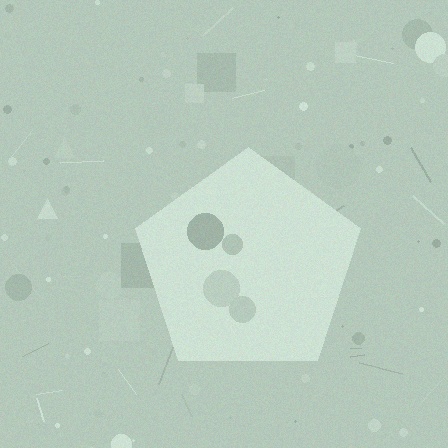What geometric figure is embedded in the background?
A pentagon is embedded in the background.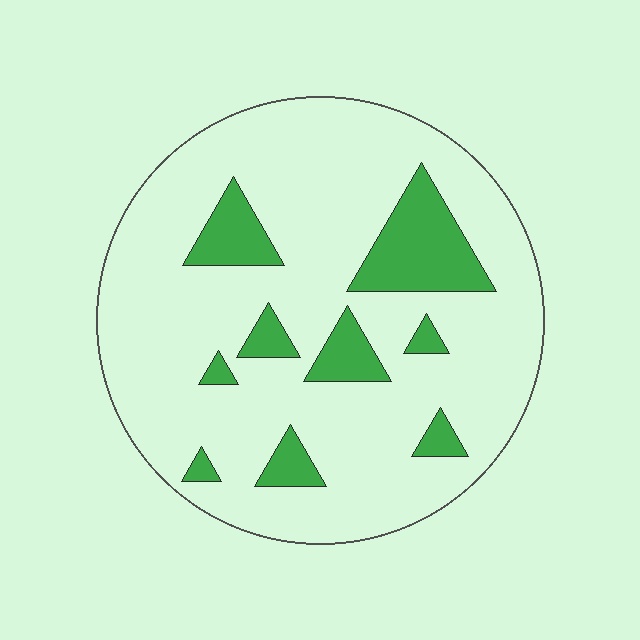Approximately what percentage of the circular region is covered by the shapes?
Approximately 15%.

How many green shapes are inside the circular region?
9.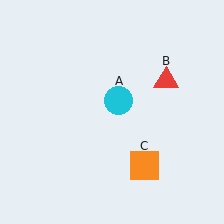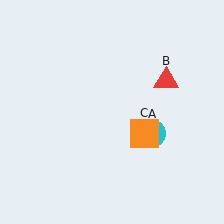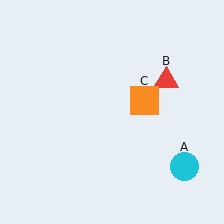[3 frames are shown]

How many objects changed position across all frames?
2 objects changed position: cyan circle (object A), orange square (object C).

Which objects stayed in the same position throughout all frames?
Red triangle (object B) remained stationary.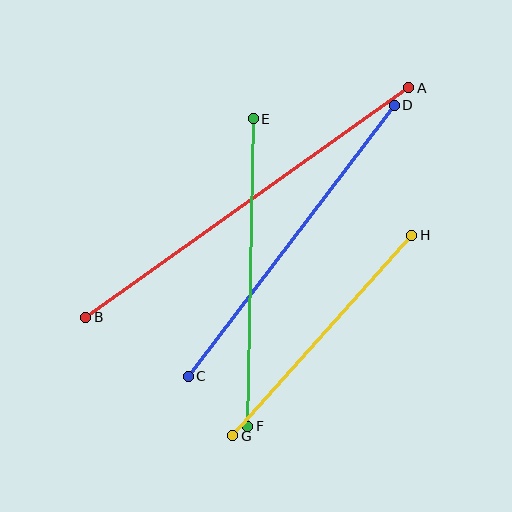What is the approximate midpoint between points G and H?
The midpoint is at approximately (322, 335) pixels.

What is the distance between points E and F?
The distance is approximately 307 pixels.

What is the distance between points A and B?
The distance is approximately 396 pixels.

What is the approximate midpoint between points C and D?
The midpoint is at approximately (291, 241) pixels.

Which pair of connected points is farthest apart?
Points A and B are farthest apart.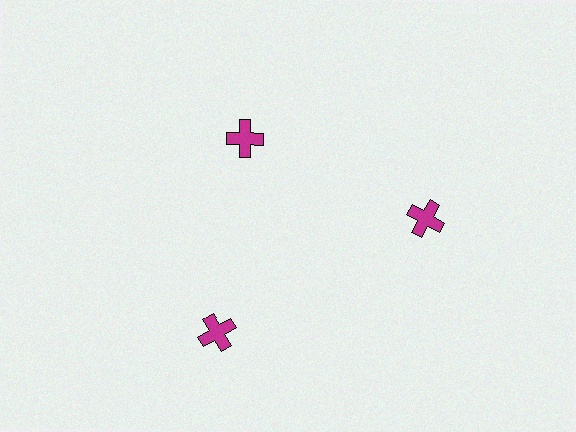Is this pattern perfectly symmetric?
No. The 3 magenta crosses are arranged in a ring, but one element near the 11 o'clock position is pulled inward toward the center, breaking the 3-fold rotational symmetry.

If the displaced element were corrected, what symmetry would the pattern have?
It would have 3-fold rotational symmetry — the pattern would map onto itself every 120 degrees.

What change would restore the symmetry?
The symmetry would be restored by moving it outward, back onto the ring so that all 3 crosses sit at equal angles and equal distance from the center.